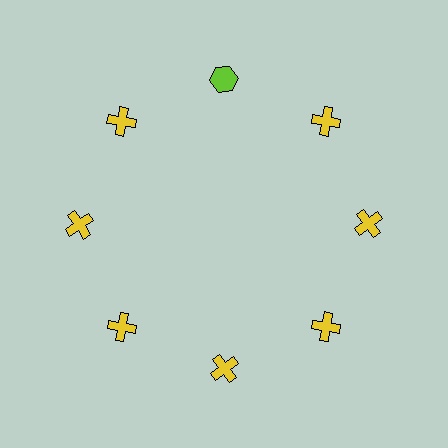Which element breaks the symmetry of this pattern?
The lime hexagon at roughly the 12 o'clock position breaks the symmetry. All other shapes are yellow crosses.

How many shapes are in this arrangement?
There are 8 shapes arranged in a ring pattern.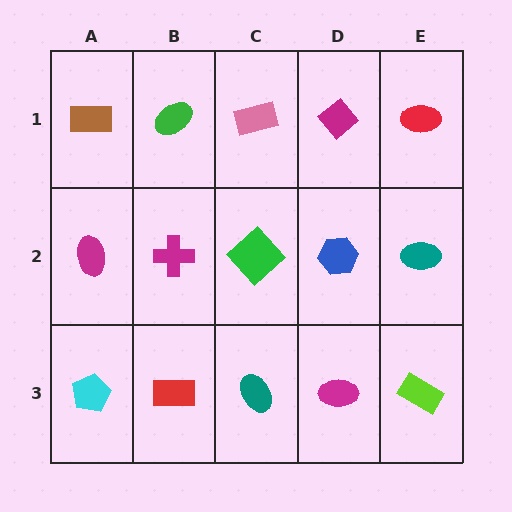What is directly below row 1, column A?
A magenta ellipse.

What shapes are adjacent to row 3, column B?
A magenta cross (row 2, column B), a cyan pentagon (row 3, column A), a teal ellipse (row 3, column C).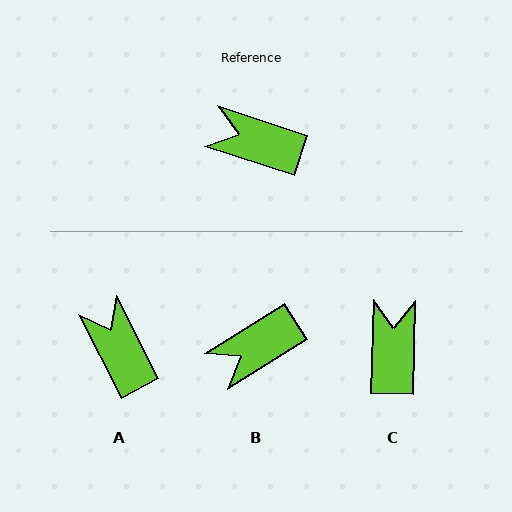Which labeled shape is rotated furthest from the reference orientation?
C, about 73 degrees away.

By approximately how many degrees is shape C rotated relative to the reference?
Approximately 73 degrees clockwise.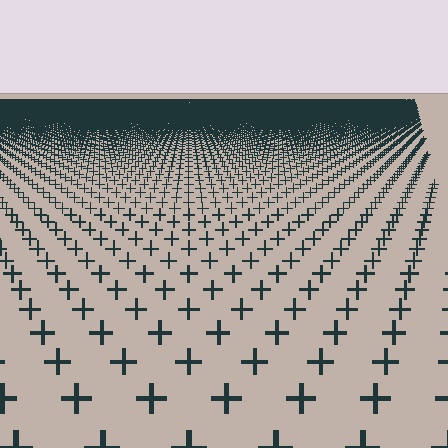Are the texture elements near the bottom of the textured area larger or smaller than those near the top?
Larger. Near the bottom, elements are closer to the viewer and appear at a bigger on-screen size.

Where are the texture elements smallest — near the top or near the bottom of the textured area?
Near the top.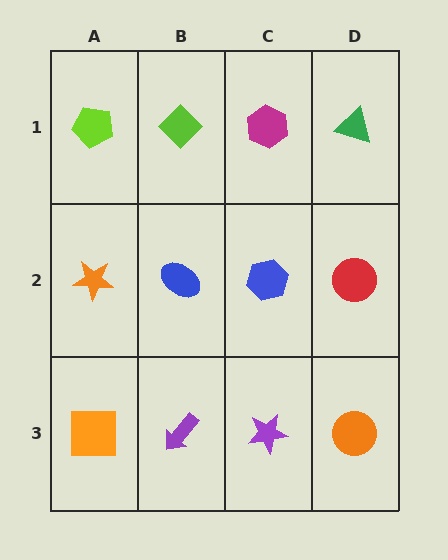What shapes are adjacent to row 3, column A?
An orange star (row 2, column A), a purple arrow (row 3, column B).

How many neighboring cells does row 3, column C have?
3.